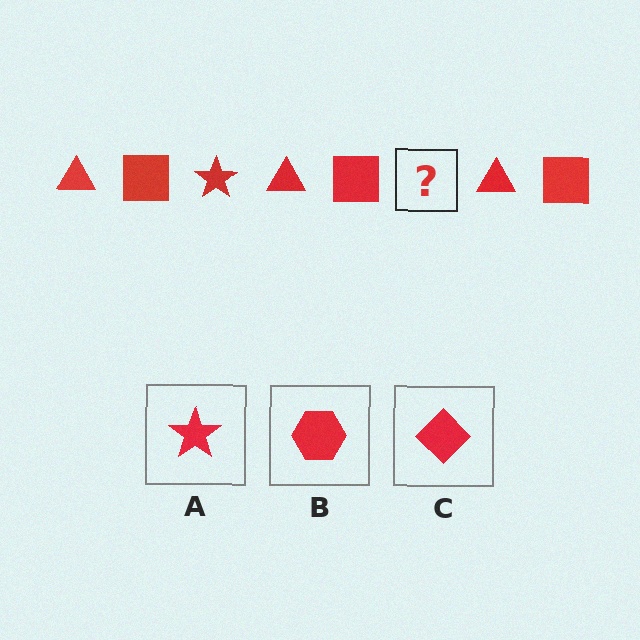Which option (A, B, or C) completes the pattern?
A.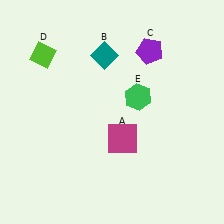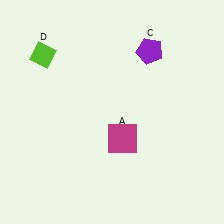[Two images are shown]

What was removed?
The green hexagon (E), the teal diamond (B) were removed in Image 2.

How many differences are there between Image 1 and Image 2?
There are 2 differences between the two images.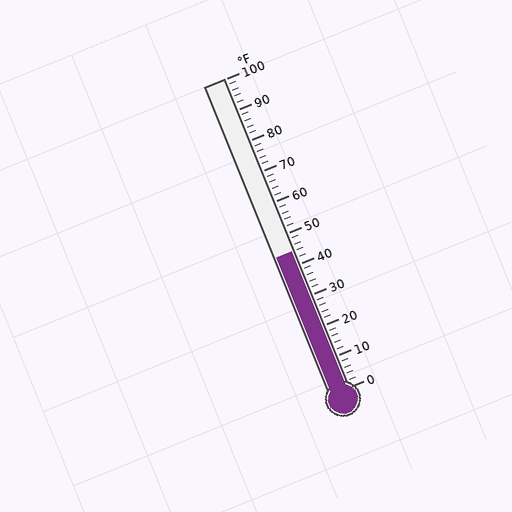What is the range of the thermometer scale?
The thermometer scale ranges from 0°F to 100°F.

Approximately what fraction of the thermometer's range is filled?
The thermometer is filled to approximately 45% of its range.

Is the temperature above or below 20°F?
The temperature is above 20°F.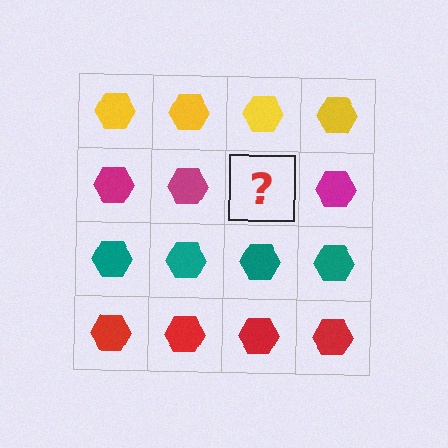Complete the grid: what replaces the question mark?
The question mark should be replaced with a magenta hexagon.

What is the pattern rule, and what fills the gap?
The rule is that each row has a consistent color. The gap should be filled with a magenta hexagon.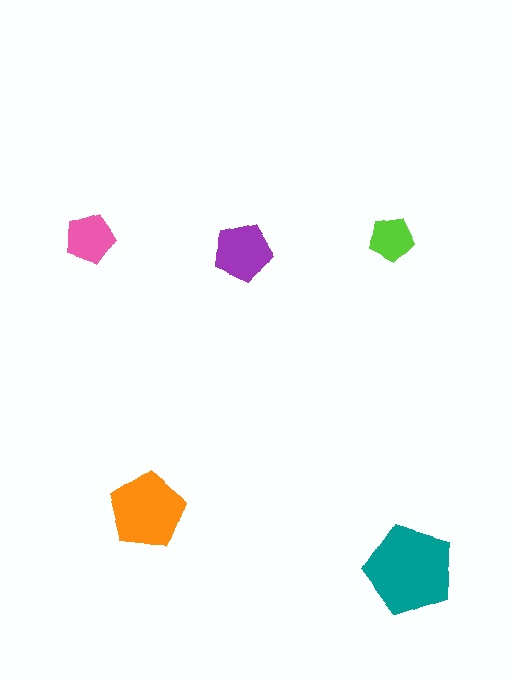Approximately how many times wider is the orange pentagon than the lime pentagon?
About 1.5 times wider.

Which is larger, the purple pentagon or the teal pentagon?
The teal one.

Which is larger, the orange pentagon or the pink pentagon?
The orange one.